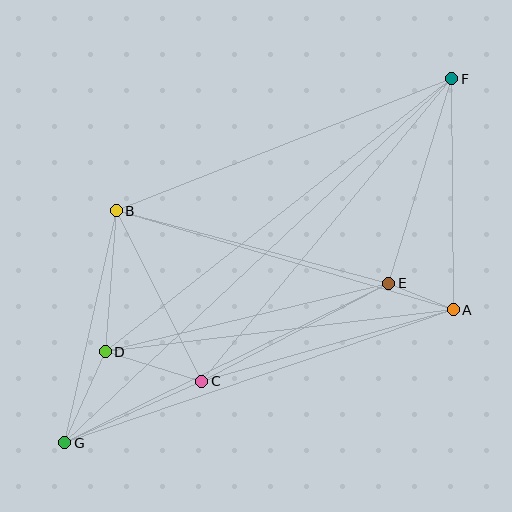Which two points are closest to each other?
Points A and E are closest to each other.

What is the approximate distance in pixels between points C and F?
The distance between C and F is approximately 393 pixels.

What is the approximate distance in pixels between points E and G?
The distance between E and G is approximately 361 pixels.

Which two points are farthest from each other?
Points F and G are farthest from each other.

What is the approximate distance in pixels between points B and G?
The distance between B and G is approximately 238 pixels.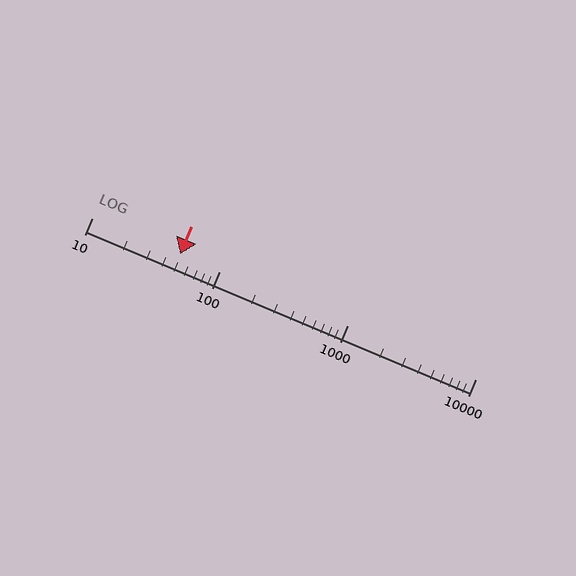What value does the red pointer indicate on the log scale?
The pointer indicates approximately 49.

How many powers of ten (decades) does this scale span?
The scale spans 3 decades, from 10 to 10000.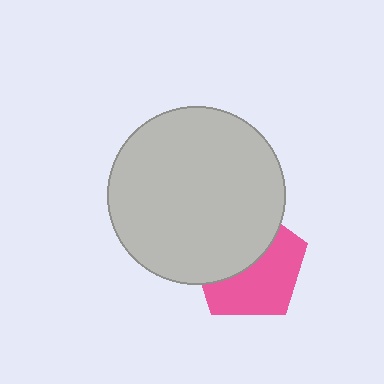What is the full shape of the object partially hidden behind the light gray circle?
The partially hidden object is a pink pentagon.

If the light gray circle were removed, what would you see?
You would see the complete pink pentagon.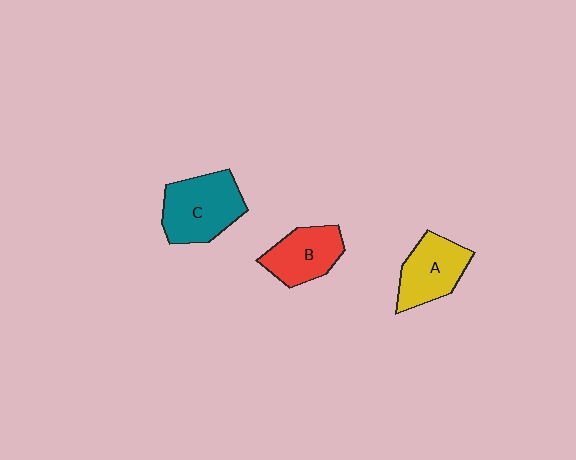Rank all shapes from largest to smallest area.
From largest to smallest: C (teal), A (yellow), B (red).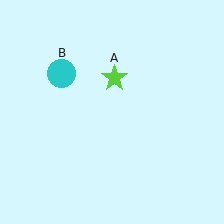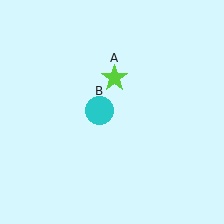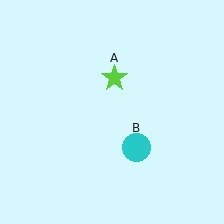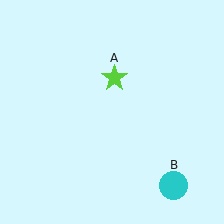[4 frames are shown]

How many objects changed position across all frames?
1 object changed position: cyan circle (object B).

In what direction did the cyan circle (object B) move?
The cyan circle (object B) moved down and to the right.